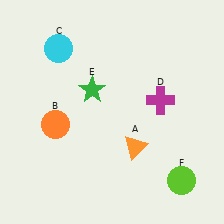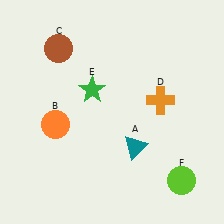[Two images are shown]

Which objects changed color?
A changed from orange to teal. C changed from cyan to brown. D changed from magenta to orange.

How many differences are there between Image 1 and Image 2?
There are 3 differences between the two images.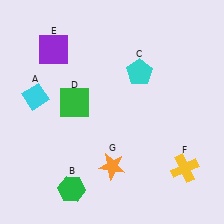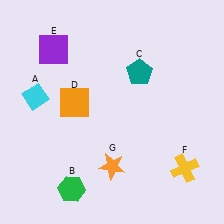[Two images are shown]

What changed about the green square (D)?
In Image 1, D is green. In Image 2, it changed to orange.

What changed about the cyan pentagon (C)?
In Image 1, C is cyan. In Image 2, it changed to teal.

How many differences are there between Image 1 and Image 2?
There are 2 differences between the two images.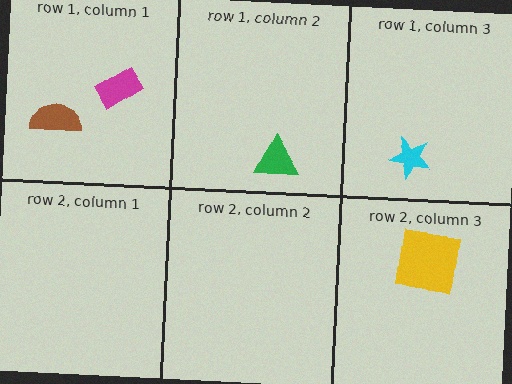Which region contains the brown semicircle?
The row 1, column 1 region.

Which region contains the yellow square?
The row 2, column 3 region.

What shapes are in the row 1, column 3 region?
The cyan star.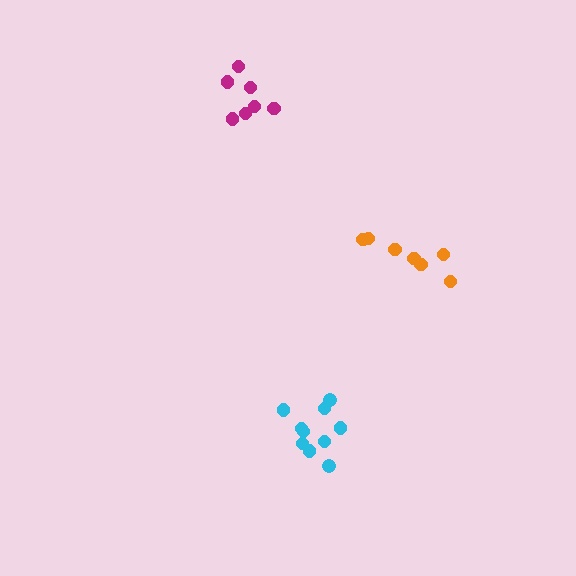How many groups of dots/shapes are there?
There are 3 groups.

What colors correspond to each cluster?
The clusters are colored: orange, cyan, magenta.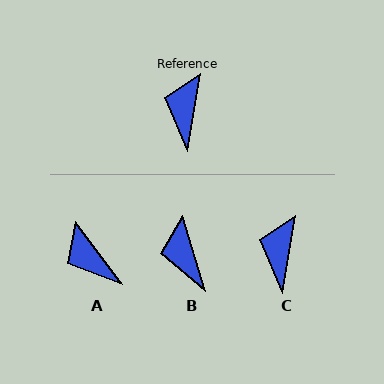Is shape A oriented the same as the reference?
No, it is off by about 47 degrees.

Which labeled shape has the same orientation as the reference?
C.